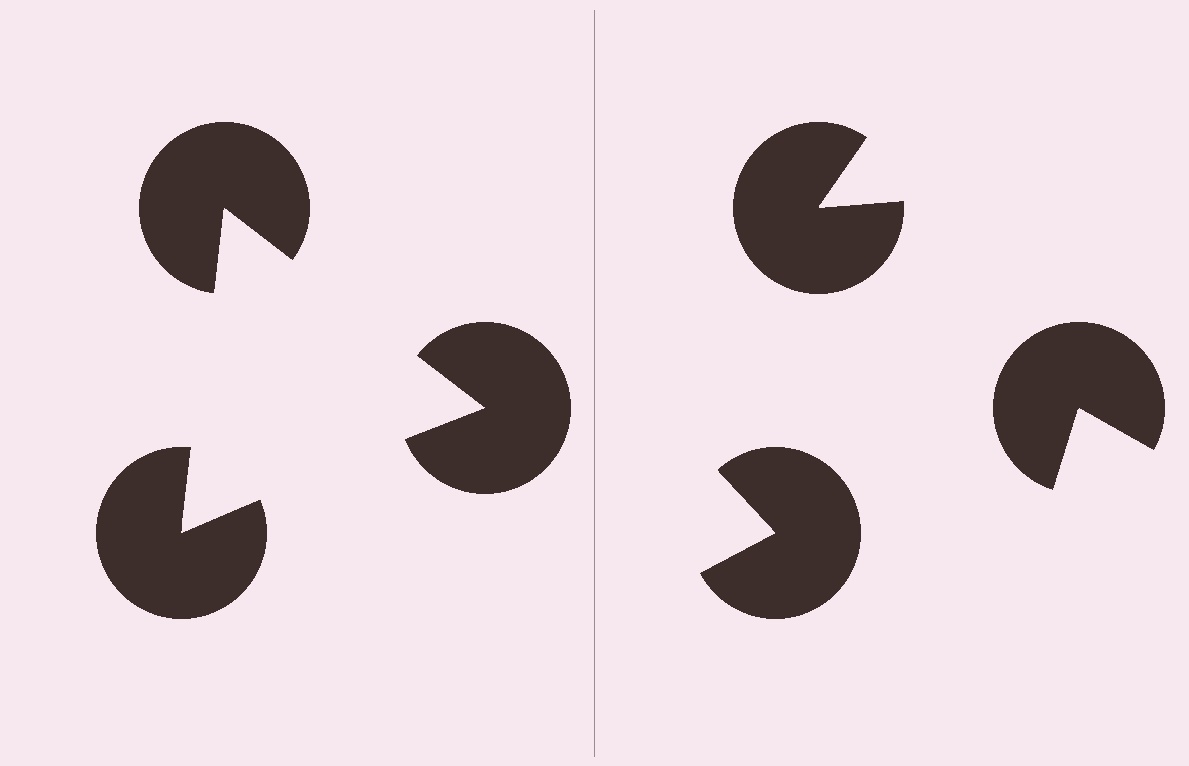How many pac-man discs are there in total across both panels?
6 — 3 on each side.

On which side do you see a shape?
An illusory triangle appears on the left side. On the right side the wedge cuts are rotated, so no coherent shape forms.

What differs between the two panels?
The pac-man discs are positioned identically on both sides; only the wedge orientations differ. On the left they align to a triangle; on the right they are misaligned.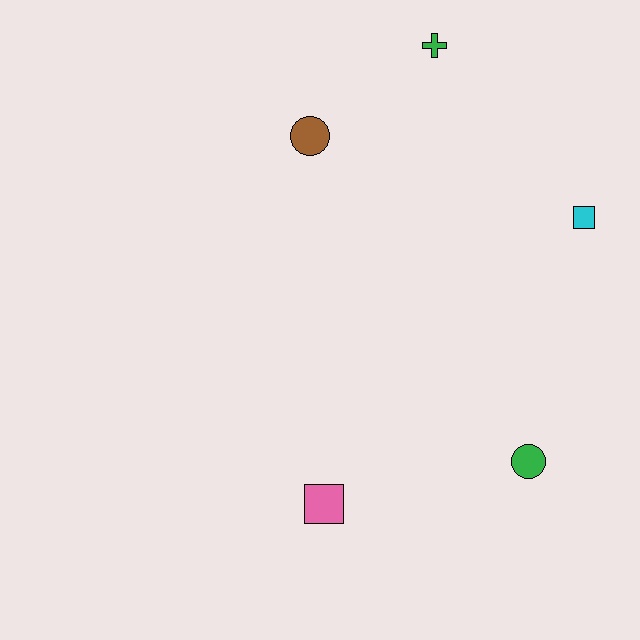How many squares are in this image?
There are 2 squares.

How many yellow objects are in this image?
There are no yellow objects.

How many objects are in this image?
There are 5 objects.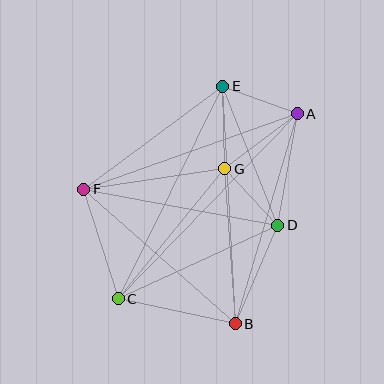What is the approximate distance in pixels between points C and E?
The distance between C and E is approximately 237 pixels.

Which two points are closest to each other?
Points D and G are closest to each other.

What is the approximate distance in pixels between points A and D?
The distance between A and D is approximately 113 pixels.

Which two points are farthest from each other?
Points A and C are farthest from each other.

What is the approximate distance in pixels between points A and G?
The distance between A and G is approximately 91 pixels.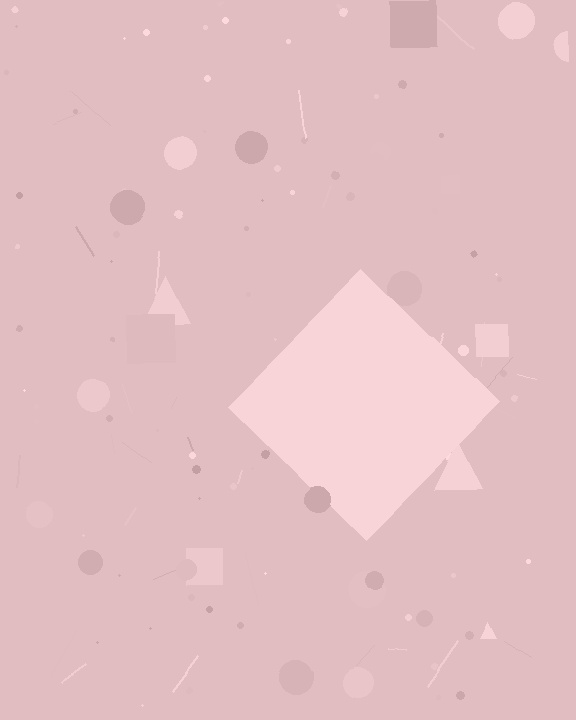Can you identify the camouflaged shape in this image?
The camouflaged shape is a diamond.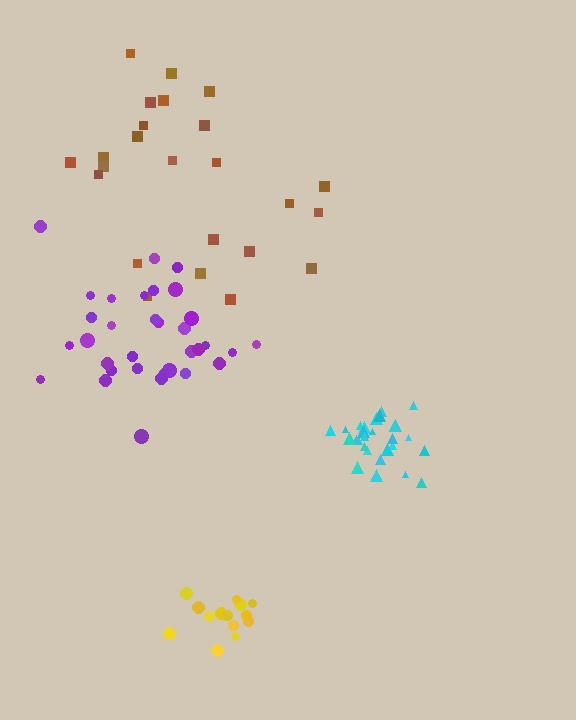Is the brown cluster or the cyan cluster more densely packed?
Cyan.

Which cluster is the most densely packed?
Cyan.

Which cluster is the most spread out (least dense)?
Brown.